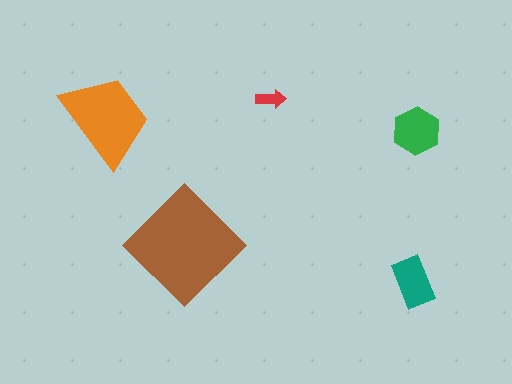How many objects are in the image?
There are 5 objects in the image.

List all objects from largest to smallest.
The brown diamond, the orange trapezoid, the green hexagon, the teal rectangle, the red arrow.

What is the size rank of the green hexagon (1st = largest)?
3rd.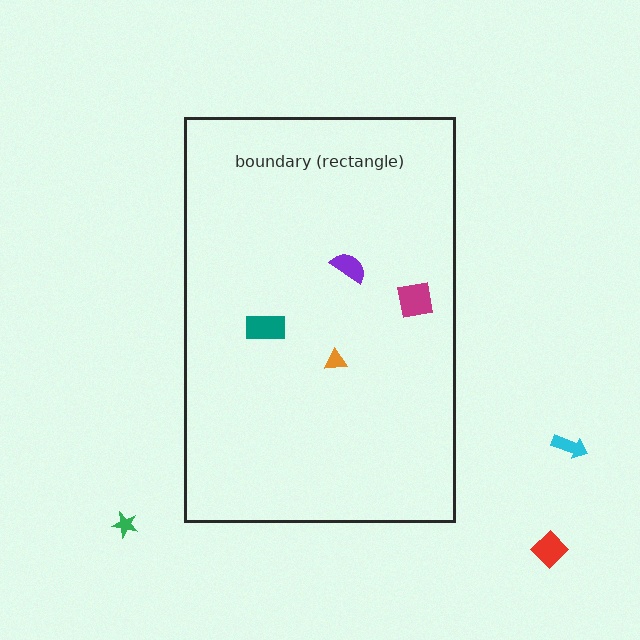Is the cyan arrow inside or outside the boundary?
Outside.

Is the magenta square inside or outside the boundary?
Inside.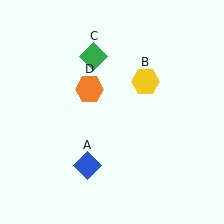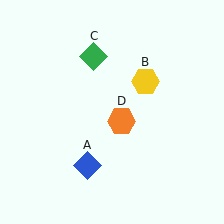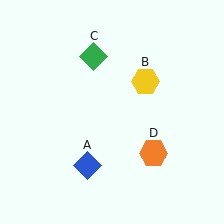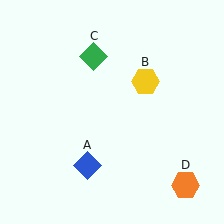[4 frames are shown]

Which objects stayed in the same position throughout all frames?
Blue diamond (object A) and yellow hexagon (object B) and green diamond (object C) remained stationary.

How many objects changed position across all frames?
1 object changed position: orange hexagon (object D).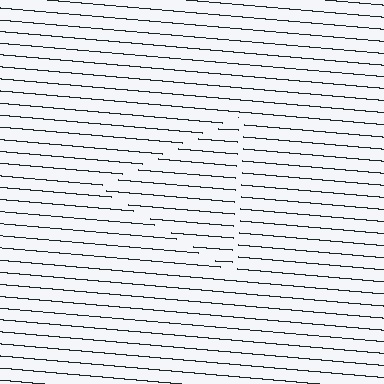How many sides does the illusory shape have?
3 sides — the line-ends trace a triangle.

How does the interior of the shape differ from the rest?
The interior of the shape contains the same grating, shifted by half a period — the contour is defined by the phase discontinuity where line-ends from the inner and outer gratings abut.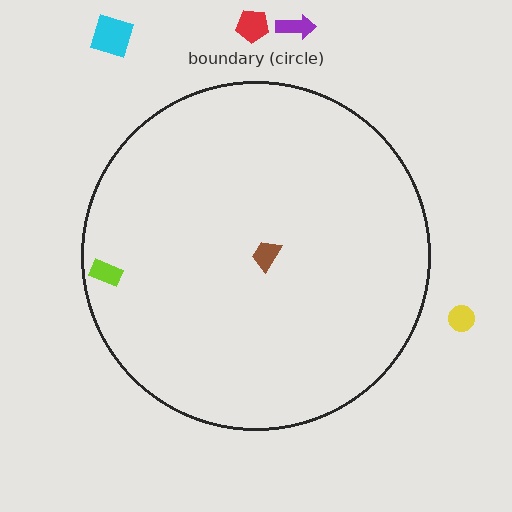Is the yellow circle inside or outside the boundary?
Outside.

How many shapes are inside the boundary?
2 inside, 4 outside.